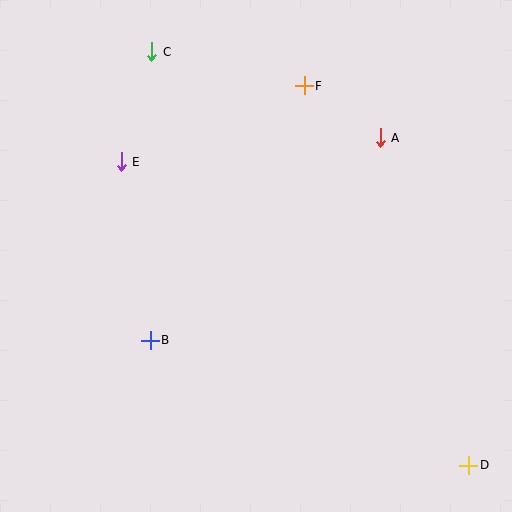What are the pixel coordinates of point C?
Point C is at (152, 52).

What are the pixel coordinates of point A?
Point A is at (380, 138).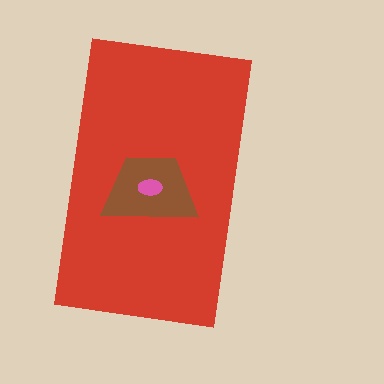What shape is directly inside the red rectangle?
The brown trapezoid.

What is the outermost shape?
The red rectangle.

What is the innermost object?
The pink ellipse.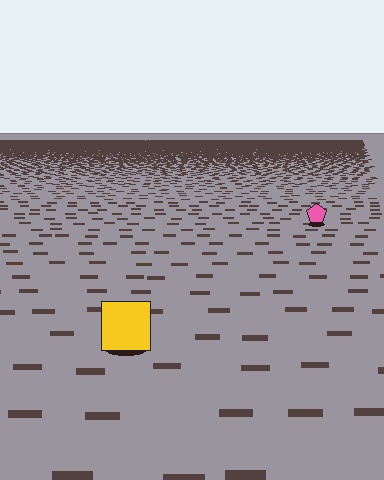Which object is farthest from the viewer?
The pink pentagon is farthest from the viewer. It appears smaller and the ground texture around it is denser.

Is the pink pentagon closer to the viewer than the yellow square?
No. The yellow square is closer — you can tell from the texture gradient: the ground texture is coarser near it.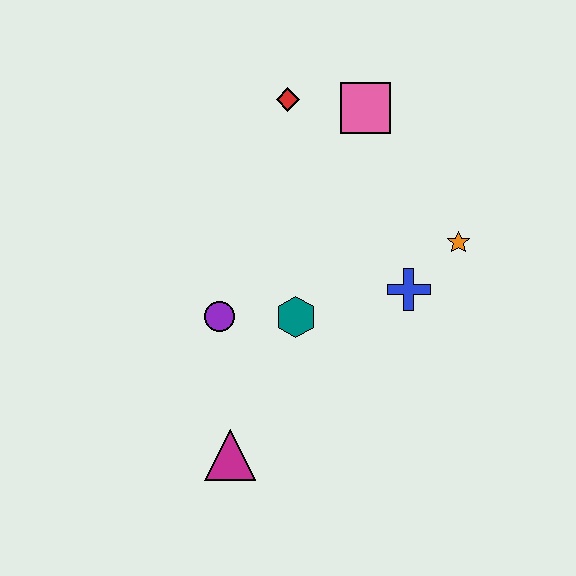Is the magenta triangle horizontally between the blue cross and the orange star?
No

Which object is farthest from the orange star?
The magenta triangle is farthest from the orange star.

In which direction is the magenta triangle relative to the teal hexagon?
The magenta triangle is below the teal hexagon.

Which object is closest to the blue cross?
The orange star is closest to the blue cross.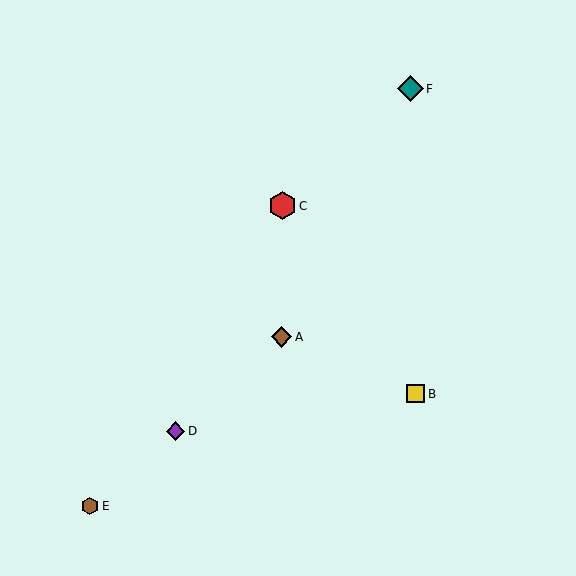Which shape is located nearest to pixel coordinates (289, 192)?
The red hexagon (labeled C) at (282, 206) is nearest to that location.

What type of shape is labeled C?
Shape C is a red hexagon.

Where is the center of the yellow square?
The center of the yellow square is at (415, 394).